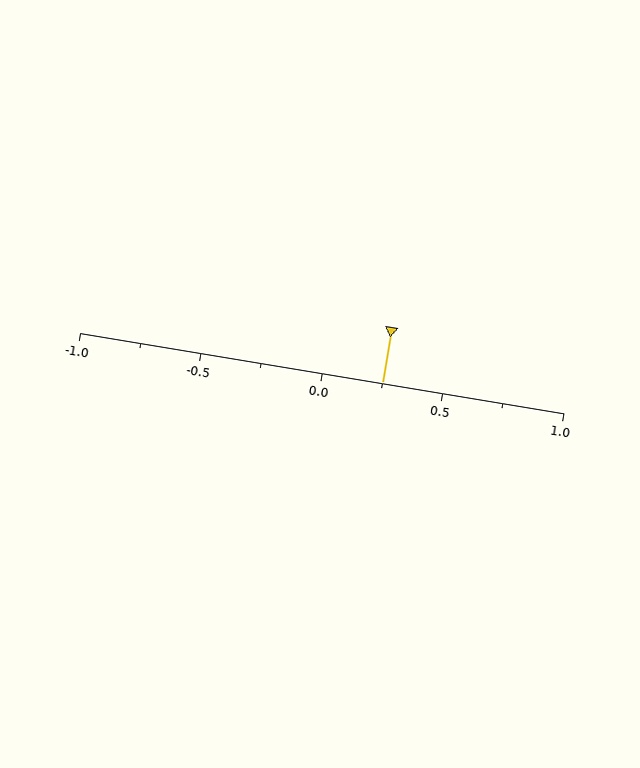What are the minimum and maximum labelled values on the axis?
The axis runs from -1.0 to 1.0.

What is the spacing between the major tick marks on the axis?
The major ticks are spaced 0.5 apart.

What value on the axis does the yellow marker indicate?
The marker indicates approximately 0.25.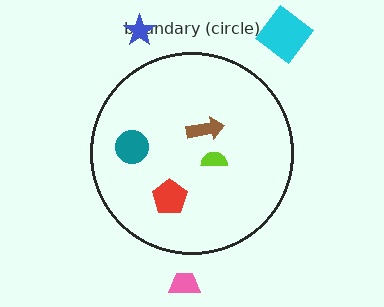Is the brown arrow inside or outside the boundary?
Inside.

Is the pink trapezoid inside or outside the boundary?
Outside.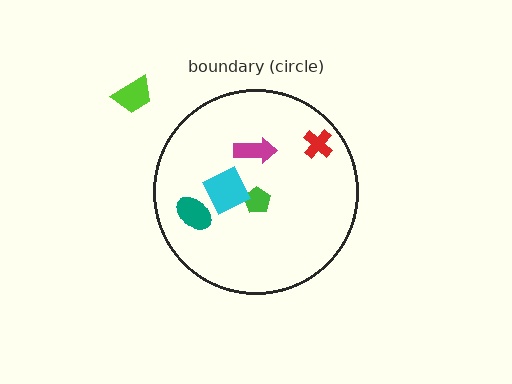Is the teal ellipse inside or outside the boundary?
Inside.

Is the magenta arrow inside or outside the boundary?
Inside.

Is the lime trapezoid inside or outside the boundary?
Outside.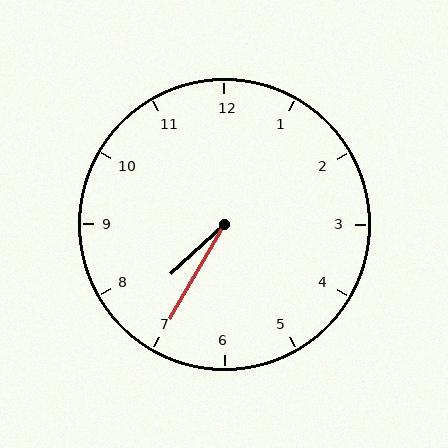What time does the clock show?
7:35.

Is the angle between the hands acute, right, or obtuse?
It is acute.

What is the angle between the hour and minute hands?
Approximately 18 degrees.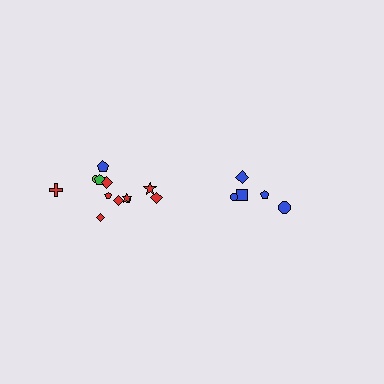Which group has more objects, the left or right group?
The left group.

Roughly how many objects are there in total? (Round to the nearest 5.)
Roughly 15 objects in total.